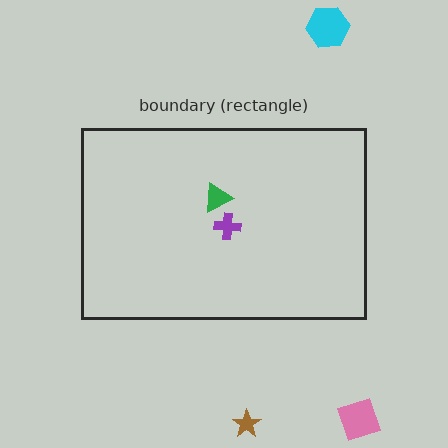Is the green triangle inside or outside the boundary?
Inside.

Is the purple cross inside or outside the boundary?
Inside.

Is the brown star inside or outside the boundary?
Outside.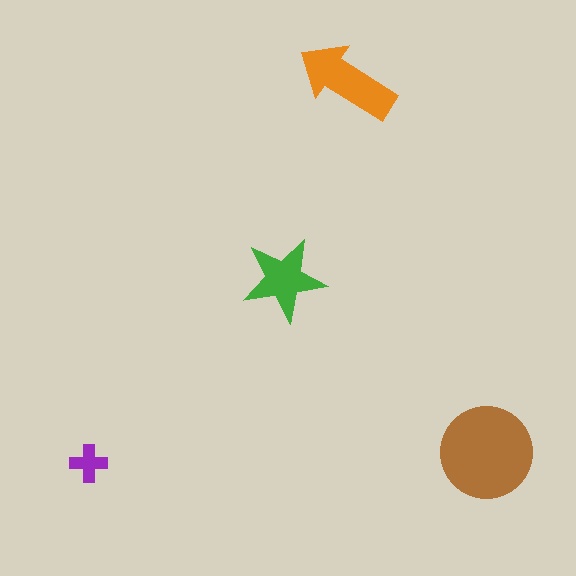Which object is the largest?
The brown circle.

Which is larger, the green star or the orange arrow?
The orange arrow.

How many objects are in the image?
There are 4 objects in the image.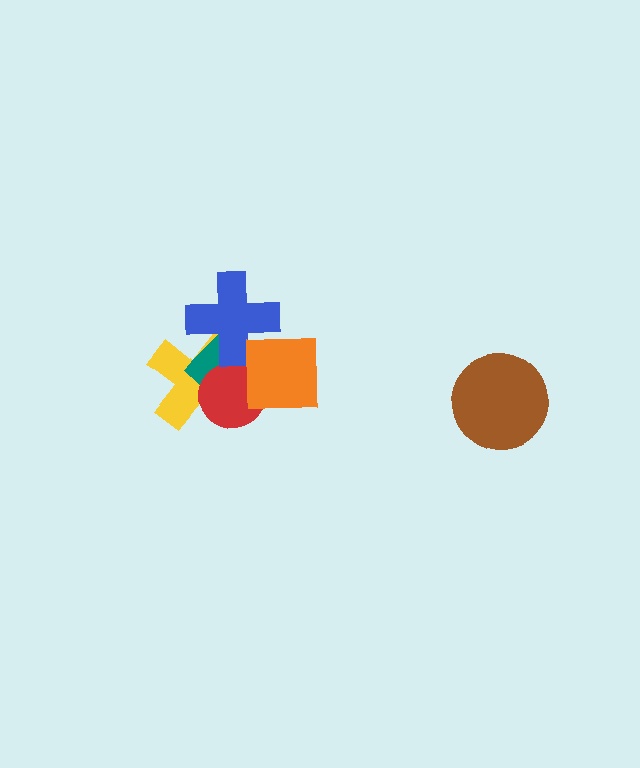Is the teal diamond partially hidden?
Yes, it is partially covered by another shape.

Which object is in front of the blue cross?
The orange square is in front of the blue cross.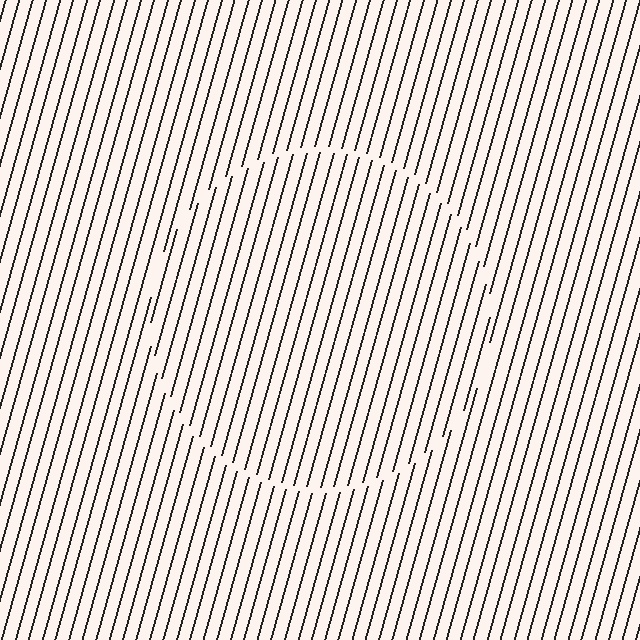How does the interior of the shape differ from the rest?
The interior of the shape contains the same grating, shifted by half a period — the contour is defined by the phase discontinuity where line-ends from the inner and outer gratings abut.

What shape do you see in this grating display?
An illusory circle. The interior of the shape contains the same grating, shifted by half a period — the contour is defined by the phase discontinuity where line-ends from the inner and outer gratings abut.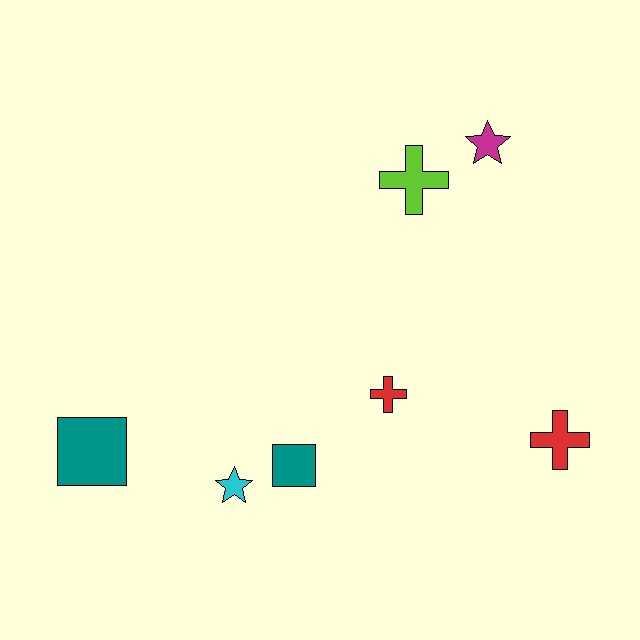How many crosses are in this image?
There are 3 crosses.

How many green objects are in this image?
There are no green objects.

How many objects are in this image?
There are 7 objects.